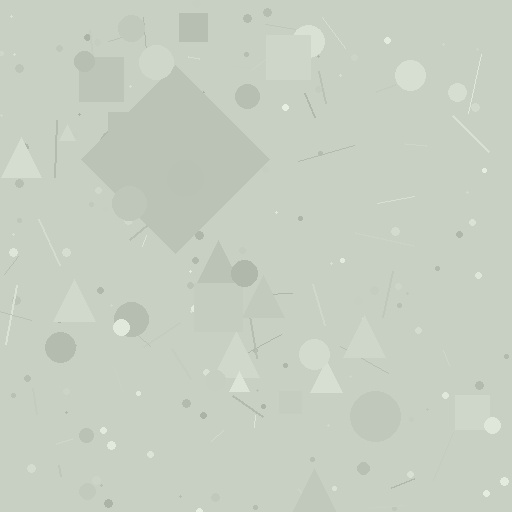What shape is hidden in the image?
A diamond is hidden in the image.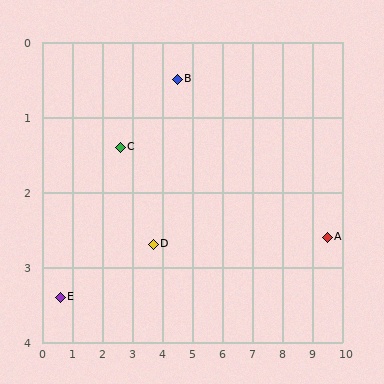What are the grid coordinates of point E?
Point E is at approximately (0.6, 3.4).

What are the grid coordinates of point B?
Point B is at approximately (4.5, 0.5).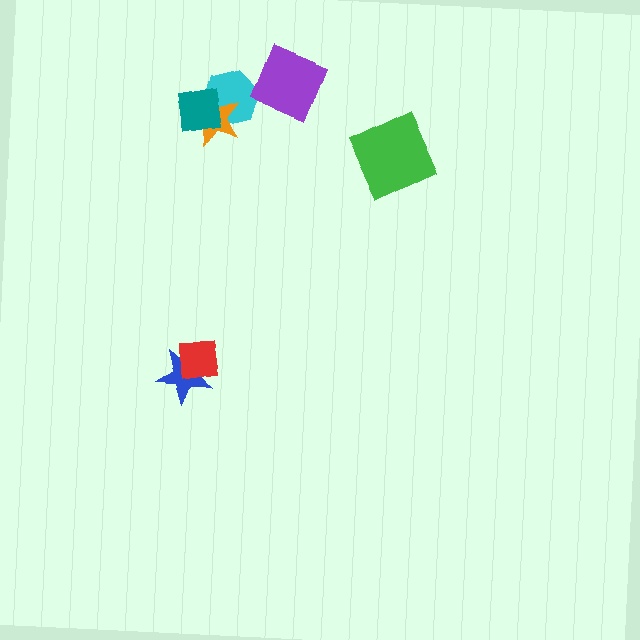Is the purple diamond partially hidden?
No, no other shape covers it.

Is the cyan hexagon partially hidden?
Yes, it is partially covered by another shape.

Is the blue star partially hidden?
Yes, it is partially covered by another shape.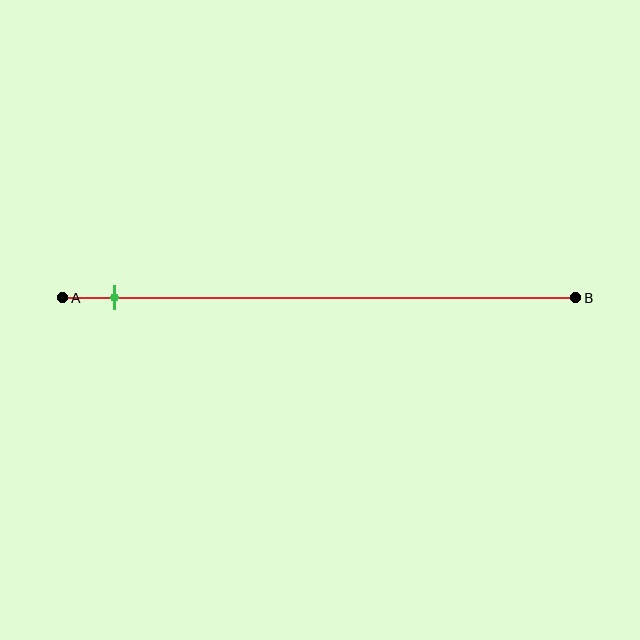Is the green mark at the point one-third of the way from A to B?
No, the mark is at about 10% from A, not at the 33% one-third point.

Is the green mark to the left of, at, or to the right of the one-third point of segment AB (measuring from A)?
The green mark is to the left of the one-third point of segment AB.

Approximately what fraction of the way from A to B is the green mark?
The green mark is approximately 10% of the way from A to B.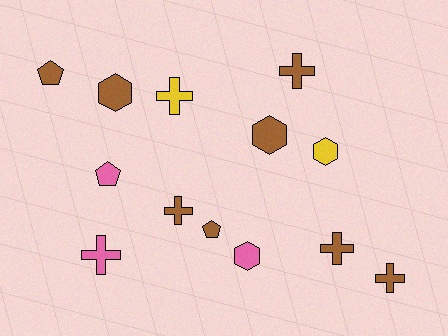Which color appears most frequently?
Brown, with 8 objects.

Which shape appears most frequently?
Cross, with 6 objects.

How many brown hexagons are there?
There are 2 brown hexagons.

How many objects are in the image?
There are 13 objects.